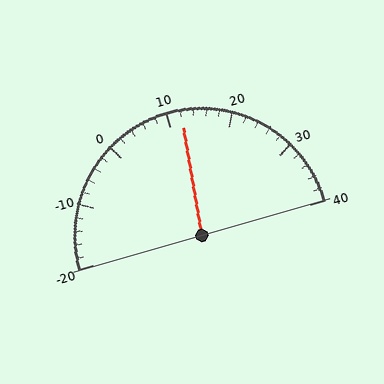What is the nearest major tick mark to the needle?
The nearest major tick mark is 10.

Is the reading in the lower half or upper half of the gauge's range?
The reading is in the upper half of the range (-20 to 40).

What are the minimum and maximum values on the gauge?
The gauge ranges from -20 to 40.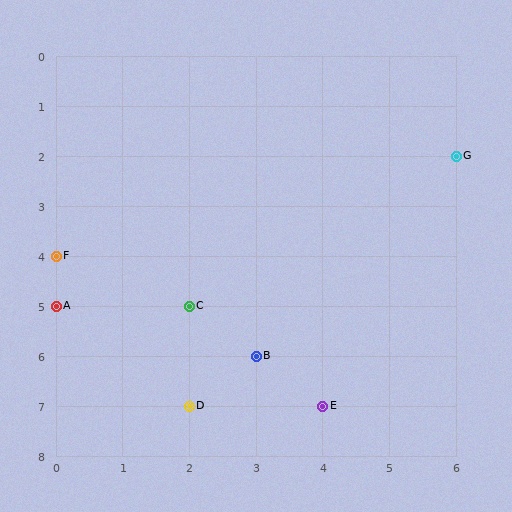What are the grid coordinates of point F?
Point F is at grid coordinates (0, 4).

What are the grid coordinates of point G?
Point G is at grid coordinates (6, 2).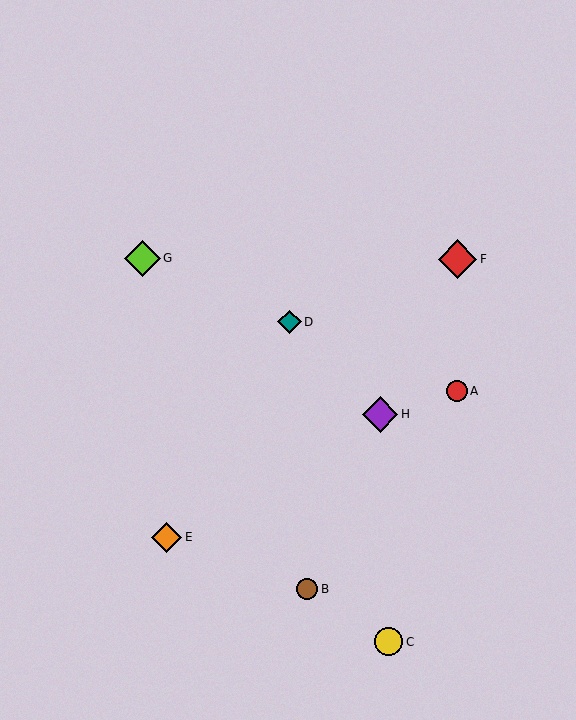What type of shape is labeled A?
Shape A is a red circle.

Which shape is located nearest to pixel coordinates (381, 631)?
The yellow circle (labeled C) at (389, 642) is nearest to that location.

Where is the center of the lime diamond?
The center of the lime diamond is at (142, 259).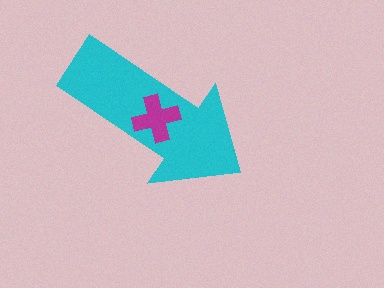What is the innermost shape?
The magenta cross.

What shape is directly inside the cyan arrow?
The magenta cross.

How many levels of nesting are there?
2.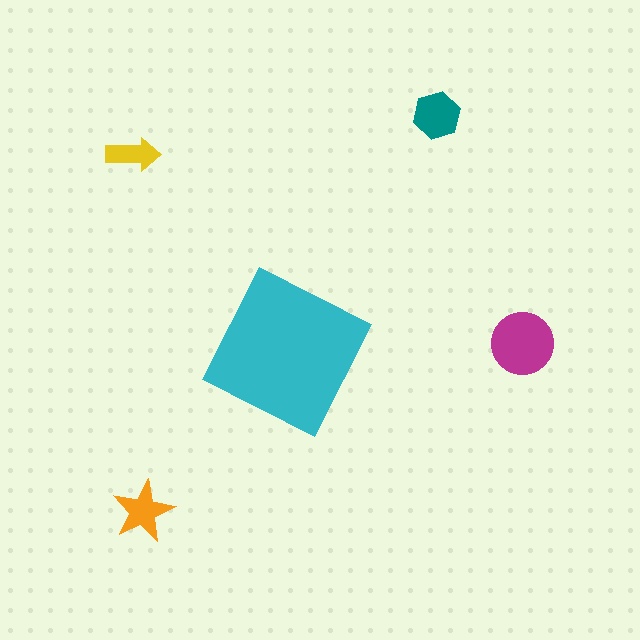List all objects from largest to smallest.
The cyan square, the magenta circle, the teal hexagon, the orange star, the yellow arrow.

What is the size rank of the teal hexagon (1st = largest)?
3rd.